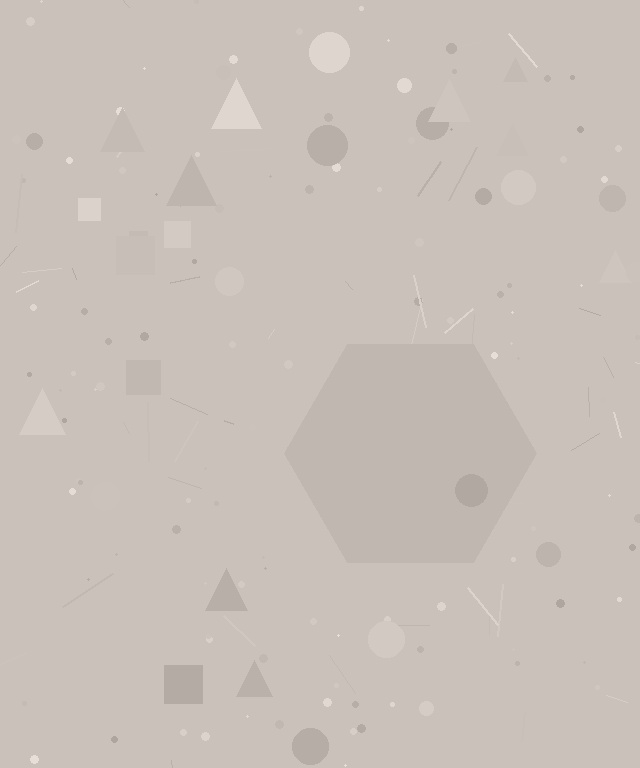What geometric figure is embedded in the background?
A hexagon is embedded in the background.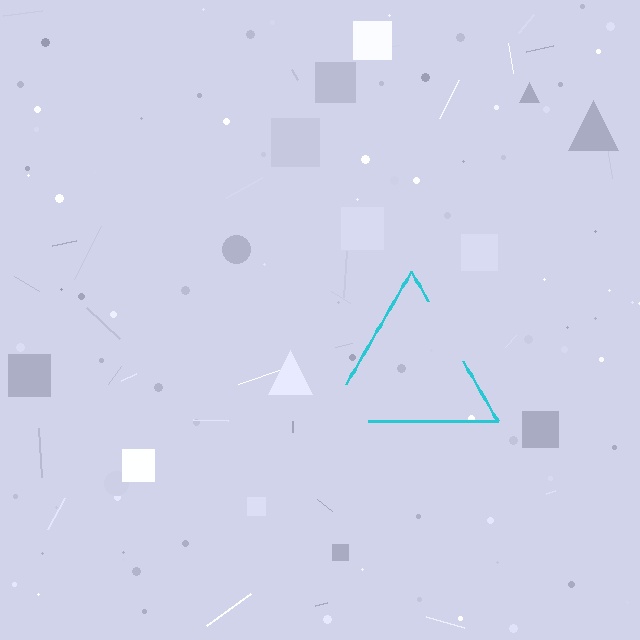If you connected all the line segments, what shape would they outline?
They would outline a triangle.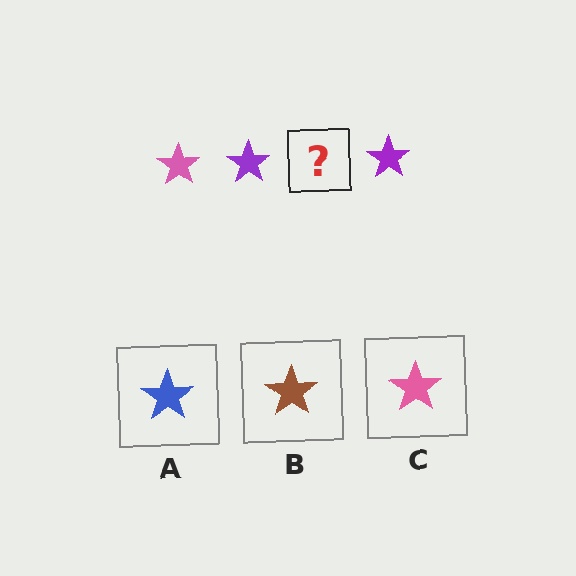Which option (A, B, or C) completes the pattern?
C.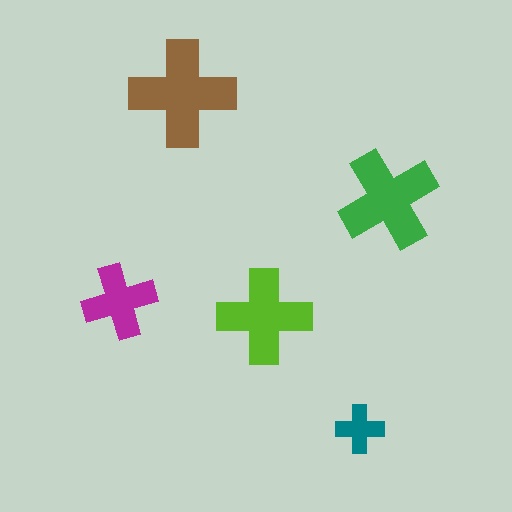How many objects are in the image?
There are 5 objects in the image.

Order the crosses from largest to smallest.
the brown one, the green one, the lime one, the magenta one, the teal one.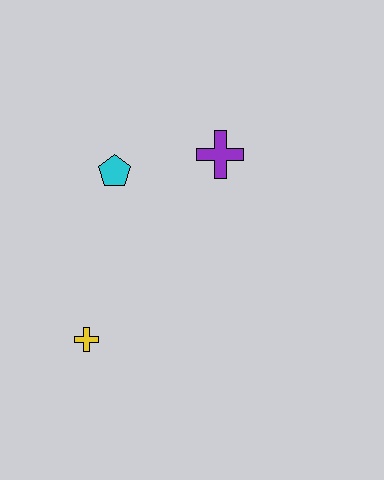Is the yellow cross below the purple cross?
Yes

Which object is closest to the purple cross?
The cyan pentagon is closest to the purple cross.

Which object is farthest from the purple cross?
The yellow cross is farthest from the purple cross.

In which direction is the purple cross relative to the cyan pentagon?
The purple cross is to the right of the cyan pentagon.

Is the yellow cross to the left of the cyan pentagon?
Yes